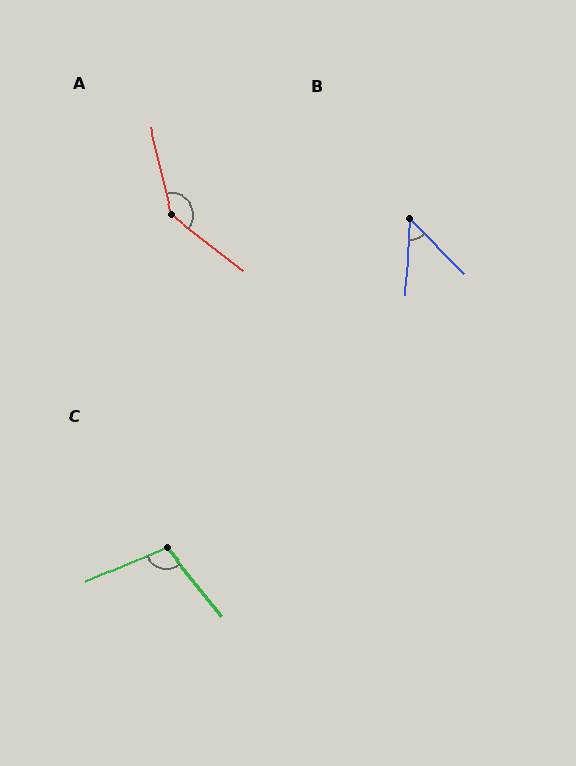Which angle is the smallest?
B, at approximately 47 degrees.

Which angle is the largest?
A, at approximately 141 degrees.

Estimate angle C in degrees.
Approximately 106 degrees.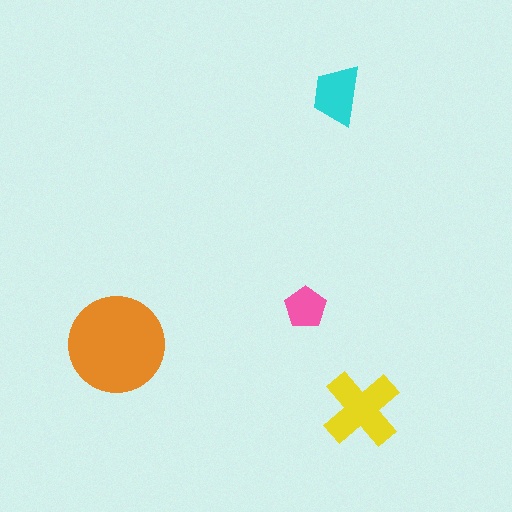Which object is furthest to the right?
The yellow cross is rightmost.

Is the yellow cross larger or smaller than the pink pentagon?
Larger.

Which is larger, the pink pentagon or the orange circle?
The orange circle.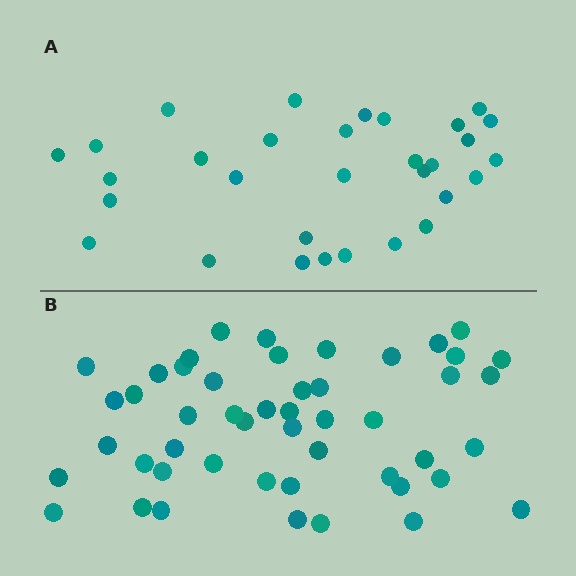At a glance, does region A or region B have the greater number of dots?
Region B (the bottom region) has more dots.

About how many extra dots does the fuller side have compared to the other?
Region B has approximately 20 more dots than region A.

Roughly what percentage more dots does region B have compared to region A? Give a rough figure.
About 60% more.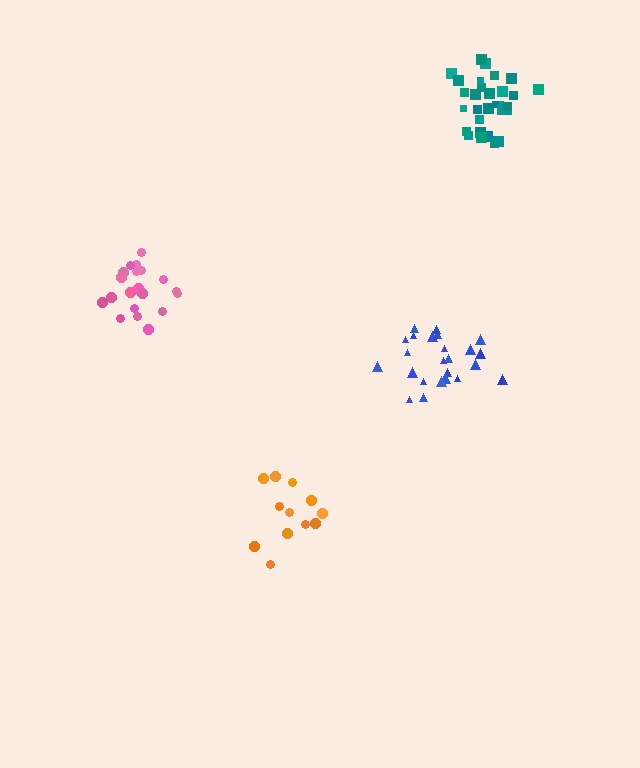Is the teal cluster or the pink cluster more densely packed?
Teal.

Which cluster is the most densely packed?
Teal.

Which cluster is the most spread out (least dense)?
Orange.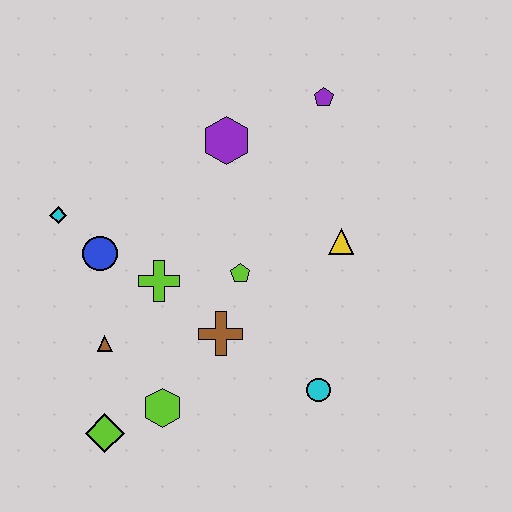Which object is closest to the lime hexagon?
The lime diamond is closest to the lime hexagon.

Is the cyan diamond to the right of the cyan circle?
No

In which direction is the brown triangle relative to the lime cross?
The brown triangle is below the lime cross.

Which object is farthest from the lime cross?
The purple pentagon is farthest from the lime cross.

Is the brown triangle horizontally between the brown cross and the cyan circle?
No